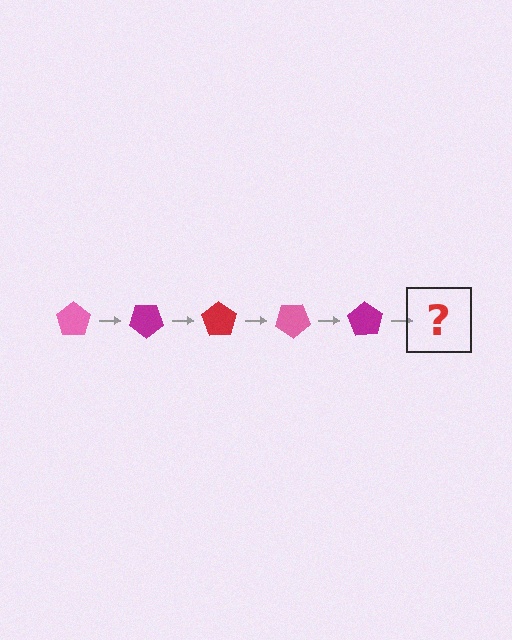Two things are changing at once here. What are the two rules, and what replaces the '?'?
The two rules are that it rotates 35 degrees each step and the color cycles through pink, magenta, and red. The '?' should be a red pentagon, rotated 175 degrees from the start.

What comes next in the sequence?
The next element should be a red pentagon, rotated 175 degrees from the start.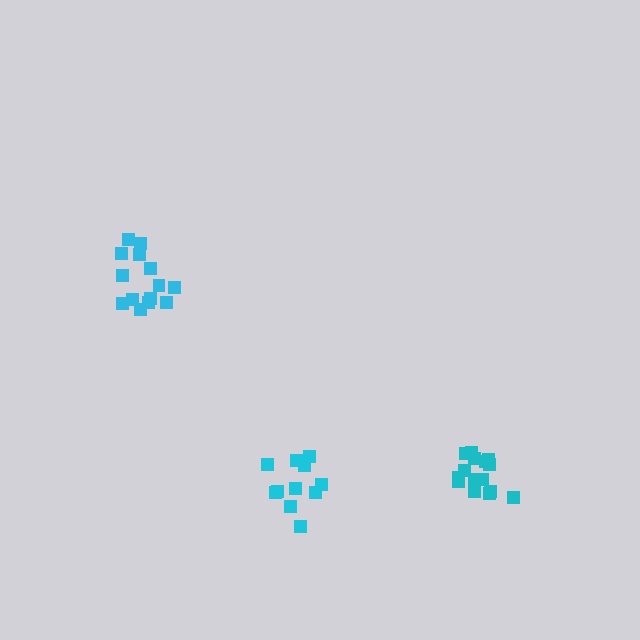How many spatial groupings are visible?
There are 3 spatial groupings.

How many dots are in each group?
Group 1: 16 dots, Group 2: 14 dots, Group 3: 11 dots (41 total).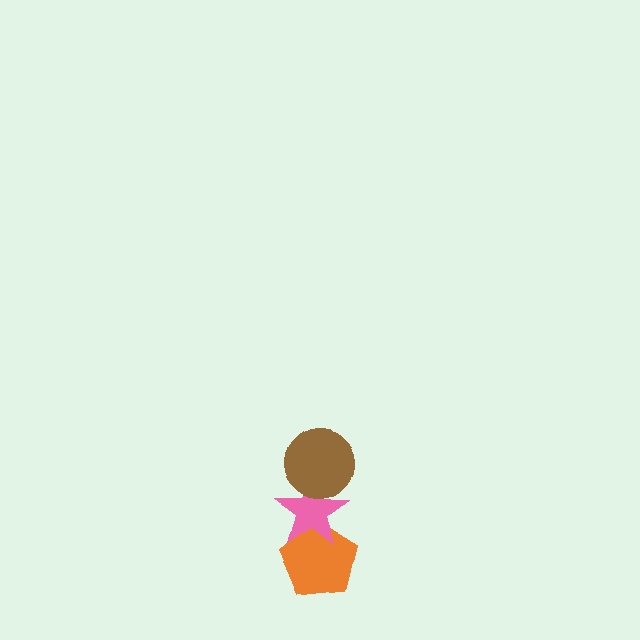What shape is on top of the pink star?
The brown circle is on top of the pink star.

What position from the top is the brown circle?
The brown circle is 1st from the top.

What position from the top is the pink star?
The pink star is 2nd from the top.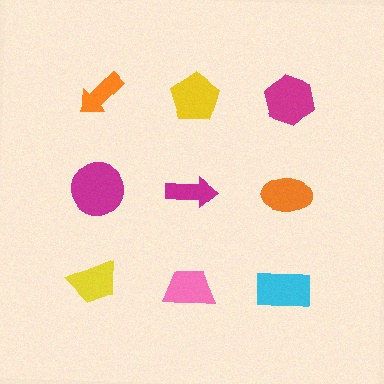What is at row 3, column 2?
A pink trapezoid.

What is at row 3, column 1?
A yellow trapezoid.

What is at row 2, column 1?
A magenta circle.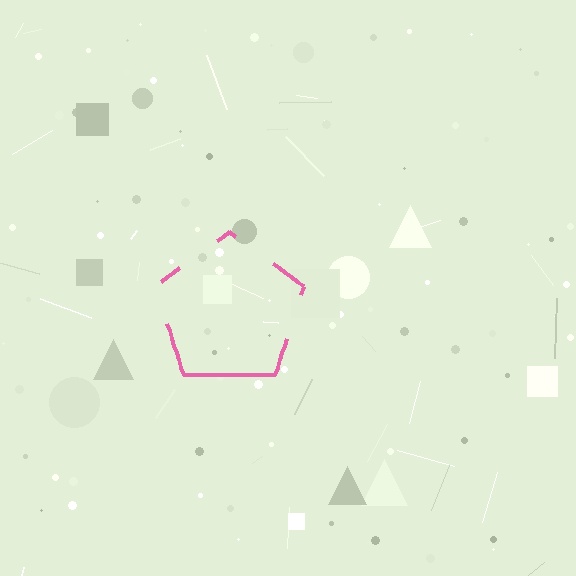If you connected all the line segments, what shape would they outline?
They would outline a pentagon.